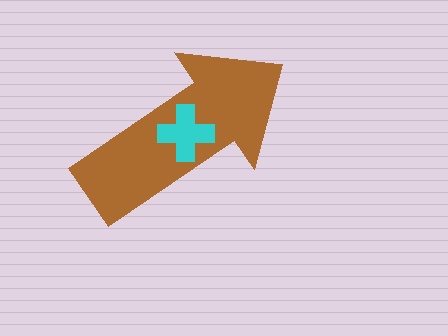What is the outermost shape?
The brown arrow.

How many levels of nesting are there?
2.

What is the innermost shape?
The cyan cross.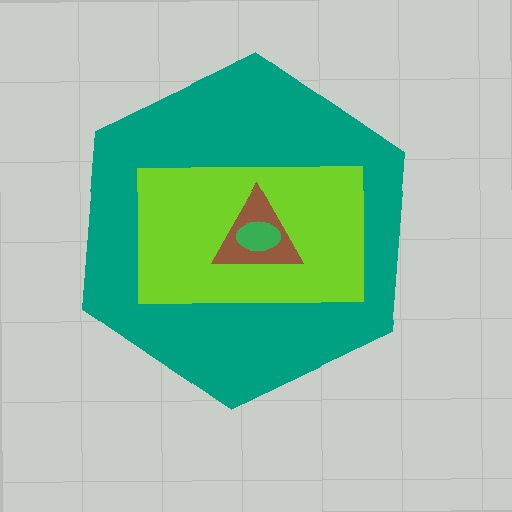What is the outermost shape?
The teal hexagon.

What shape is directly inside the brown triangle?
The green ellipse.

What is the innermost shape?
The green ellipse.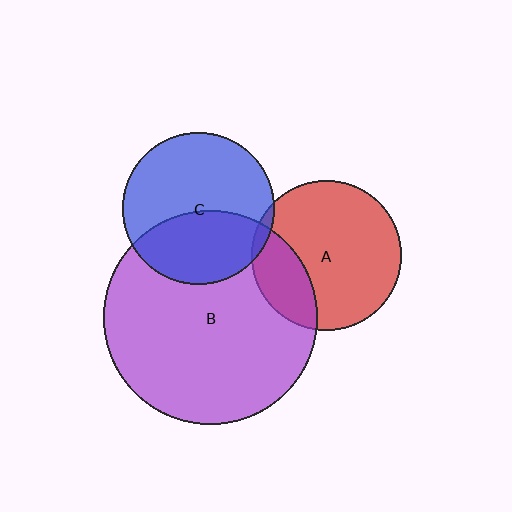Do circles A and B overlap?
Yes.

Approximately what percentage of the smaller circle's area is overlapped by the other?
Approximately 25%.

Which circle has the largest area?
Circle B (purple).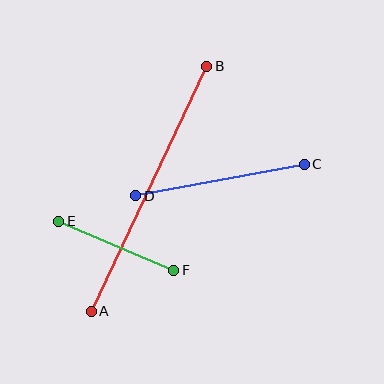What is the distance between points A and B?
The distance is approximately 271 pixels.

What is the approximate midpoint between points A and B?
The midpoint is at approximately (149, 189) pixels.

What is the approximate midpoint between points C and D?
The midpoint is at approximately (220, 180) pixels.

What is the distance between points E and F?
The distance is approximately 125 pixels.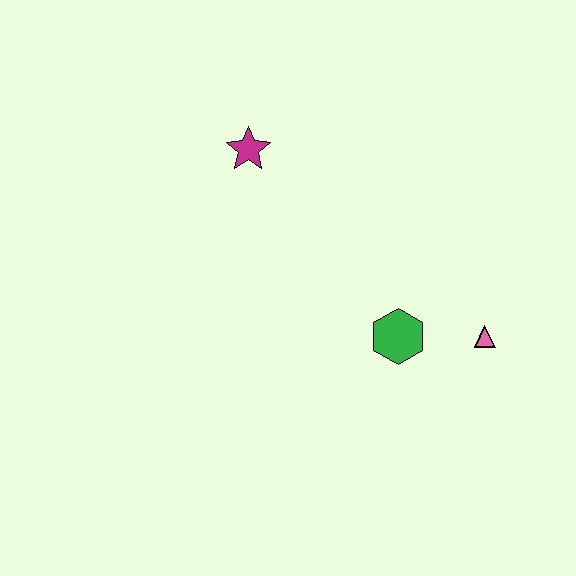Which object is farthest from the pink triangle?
The magenta star is farthest from the pink triangle.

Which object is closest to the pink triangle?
The green hexagon is closest to the pink triangle.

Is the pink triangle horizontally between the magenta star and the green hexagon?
No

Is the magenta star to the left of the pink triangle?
Yes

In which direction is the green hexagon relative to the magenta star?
The green hexagon is below the magenta star.